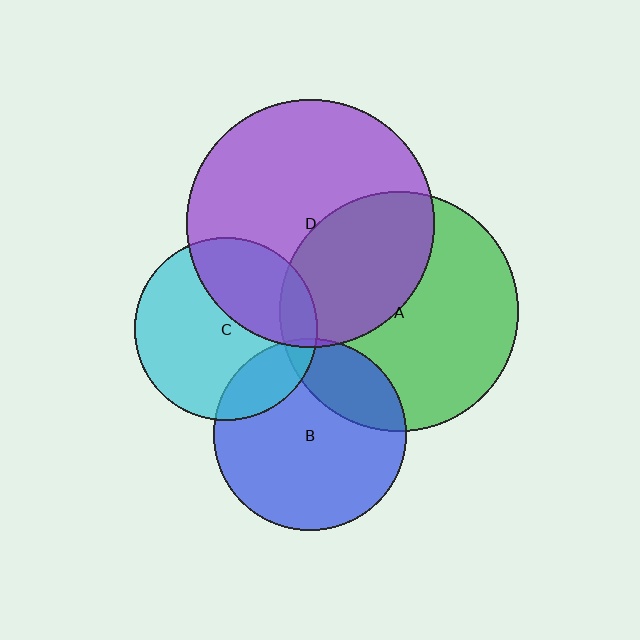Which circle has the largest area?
Circle D (purple).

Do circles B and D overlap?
Yes.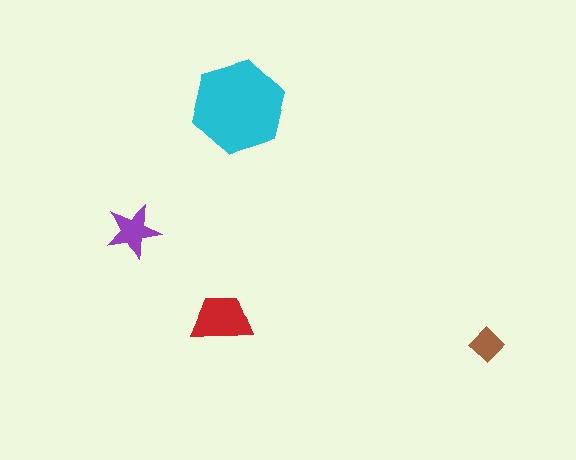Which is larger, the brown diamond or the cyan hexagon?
The cyan hexagon.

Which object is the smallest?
The brown diamond.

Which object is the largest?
The cyan hexagon.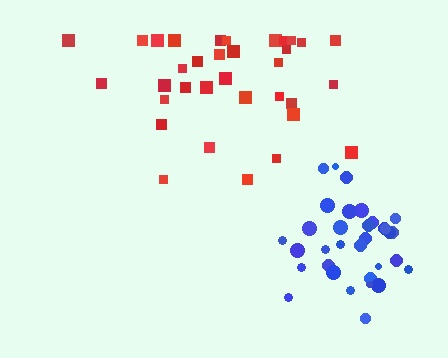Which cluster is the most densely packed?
Blue.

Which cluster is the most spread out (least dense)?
Red.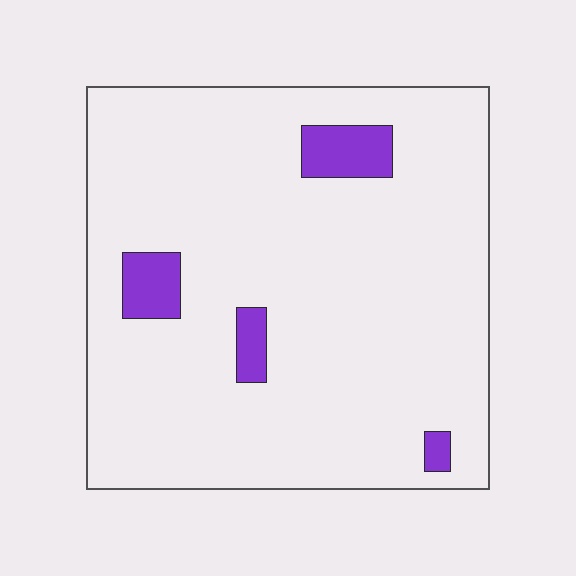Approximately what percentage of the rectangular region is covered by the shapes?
Approximately 10%.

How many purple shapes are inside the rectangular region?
4.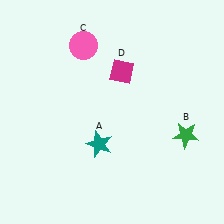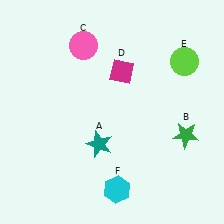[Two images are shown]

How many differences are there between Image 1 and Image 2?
There are 2 differences between the two images.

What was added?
A lime circle (E), a cyan hexagon (F) were added in Image 2.